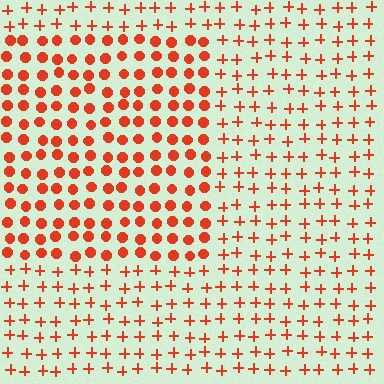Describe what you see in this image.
The image is filled with small red elements arranged in a uniform grid. A rectangle-shaped region contains circles, while the surrounding area contains plus signs. The boundary is defined purely by the change in element shape.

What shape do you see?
I see a rectangle.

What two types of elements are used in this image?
The image uses circles inside the rectangle region and plus signs outside it.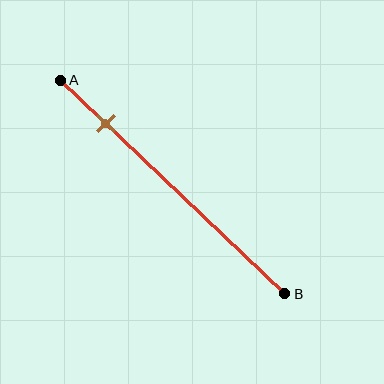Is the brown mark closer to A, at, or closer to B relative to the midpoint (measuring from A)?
The brown mark is closer to point A than the midpoint of segment AB.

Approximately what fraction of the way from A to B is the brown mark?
The brown mark is approximately 20% of the way from A to B.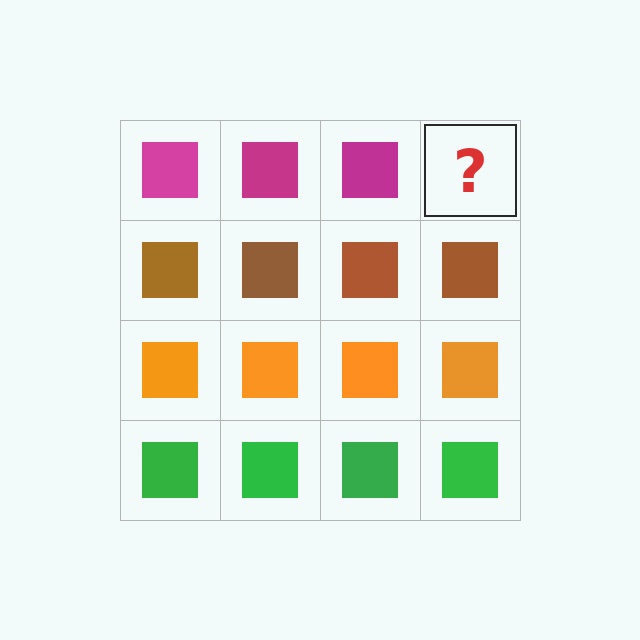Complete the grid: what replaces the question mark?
The question mark should be replaced with a magenta square.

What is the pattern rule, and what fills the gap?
The rule is that each row has a consistent color. The gap should be filled with a magenta square.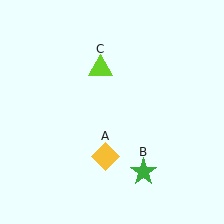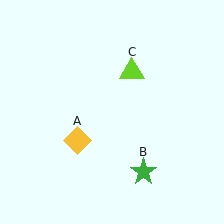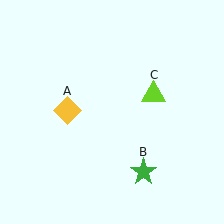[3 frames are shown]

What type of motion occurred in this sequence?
The yellow diamond (object A), lime triangle (object C) rotated clockwise around the center of the scene.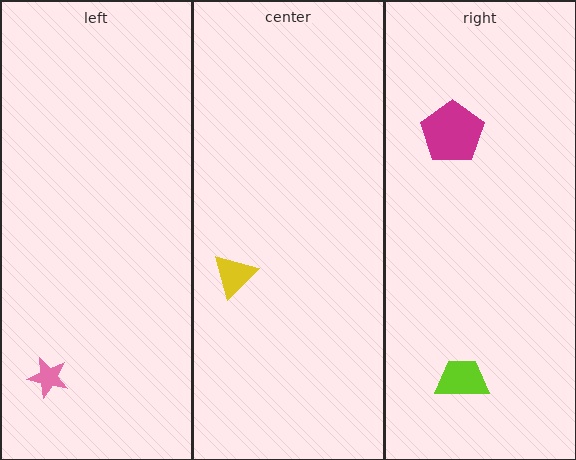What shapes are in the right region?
The magenta pentagon, the lime trapezoid.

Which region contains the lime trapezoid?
The right region.